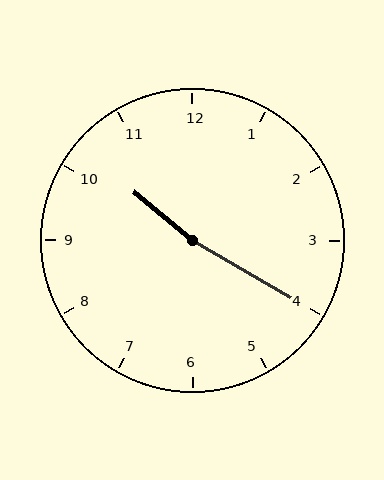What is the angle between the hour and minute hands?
Approximately 170 degrees.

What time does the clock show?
10:20.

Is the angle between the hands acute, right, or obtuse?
It is obtuse.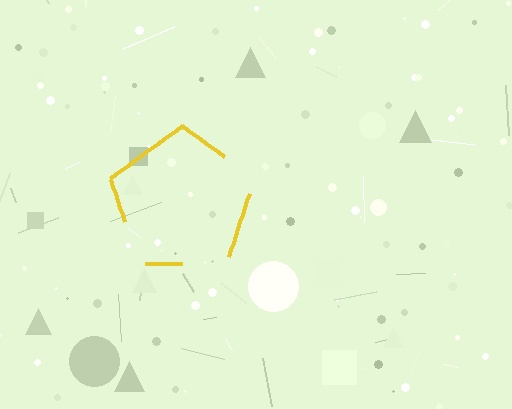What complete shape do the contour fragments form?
The contour fragments form a pentagon.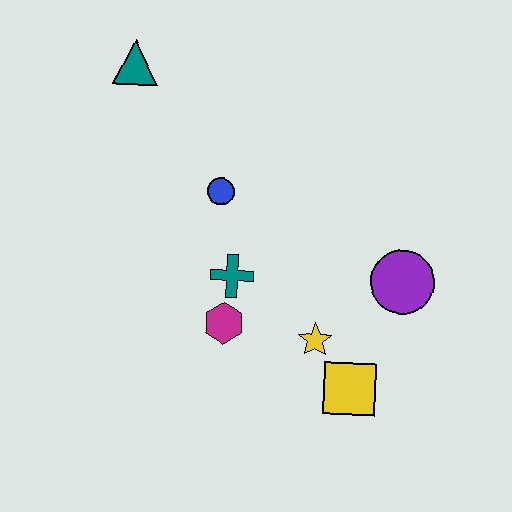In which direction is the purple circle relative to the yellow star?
The purple circle is to the right of the yellow star.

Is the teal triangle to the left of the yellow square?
Yes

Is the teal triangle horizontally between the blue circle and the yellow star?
No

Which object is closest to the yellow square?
The yellow star is closest to the yellow square.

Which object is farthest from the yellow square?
The teal triangle is farthest from the yellow square.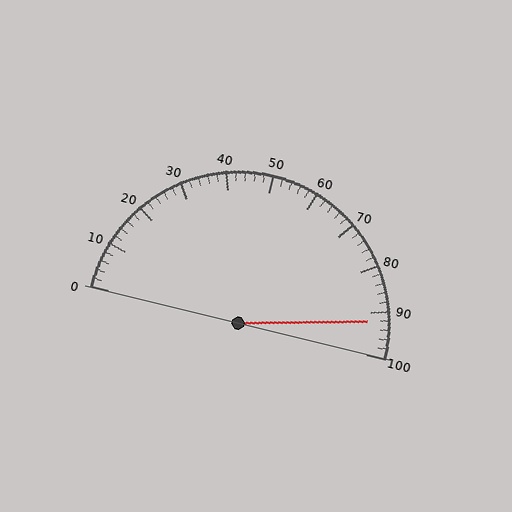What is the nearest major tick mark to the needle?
The nearest major tick mark is 90.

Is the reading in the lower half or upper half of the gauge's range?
The reading is in the upper half of the range (0 to 100).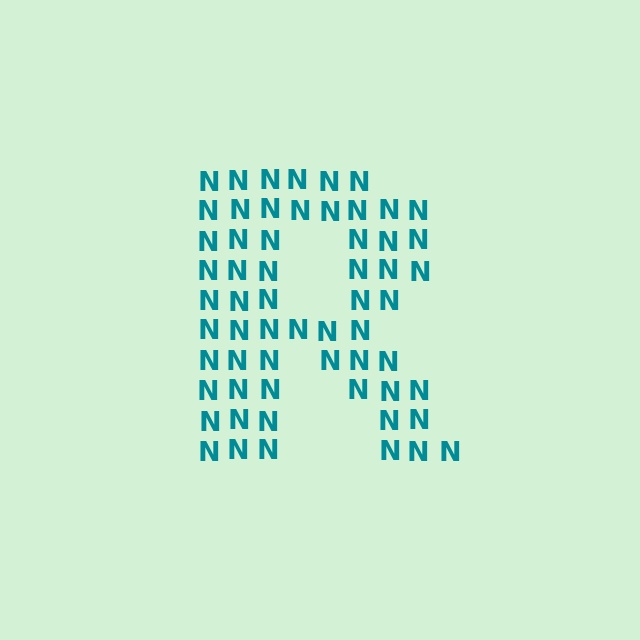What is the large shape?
The large shape is the letter R.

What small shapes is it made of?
It is made of small letter N's.